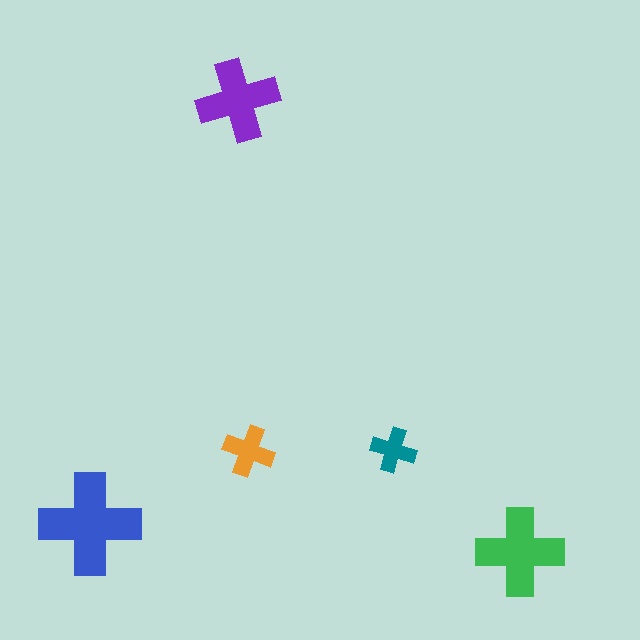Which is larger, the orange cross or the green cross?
The green one.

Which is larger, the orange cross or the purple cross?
The purple one.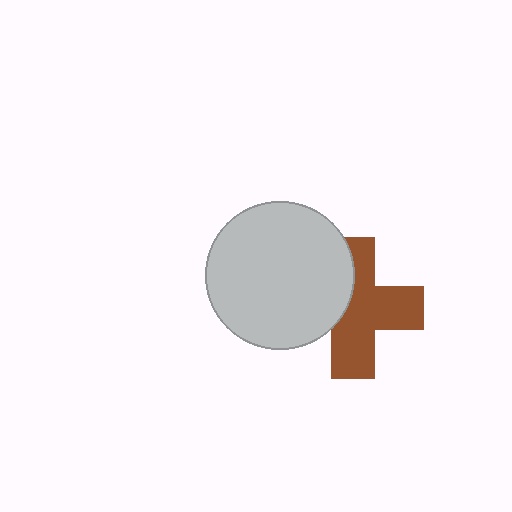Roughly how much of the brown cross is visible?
About half of it is visible (roughly 64%).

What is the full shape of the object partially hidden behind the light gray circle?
The partially hidden object is a brown cross.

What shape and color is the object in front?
The object in front is a light gray circle.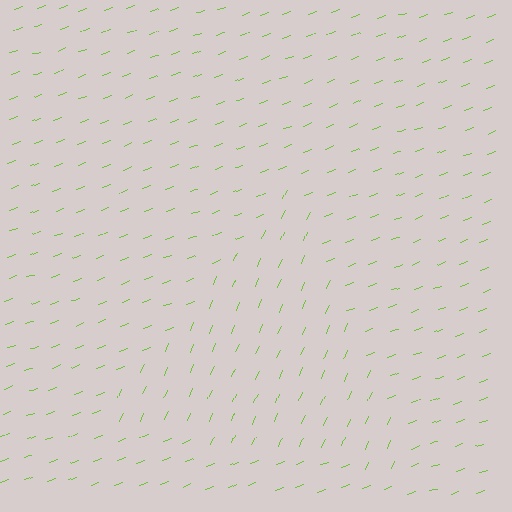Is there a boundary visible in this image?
Yes, there is a texture boundary formed by a change in line orientation.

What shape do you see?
I see a triangle.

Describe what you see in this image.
The image is filled with small lime line segments. A triangle region in the image has lines oriented differently from the surrounding lines, creating a visible texture boundary.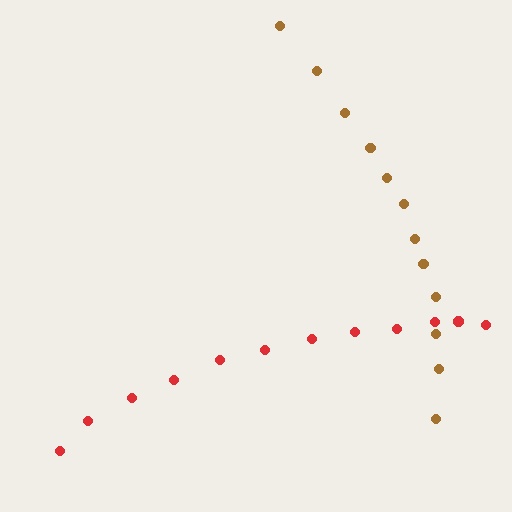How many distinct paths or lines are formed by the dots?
There are 2 distinct paths.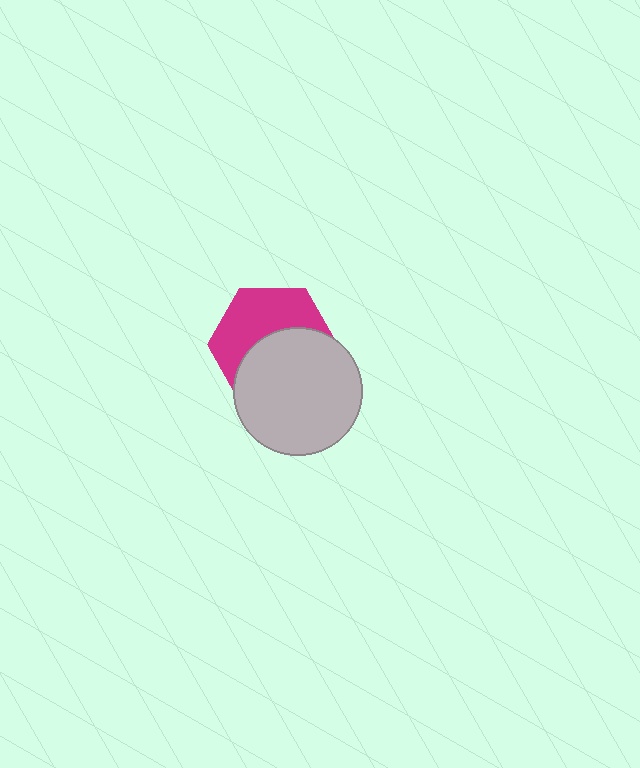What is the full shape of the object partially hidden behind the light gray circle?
The partially hidden object is a magenta hexagon.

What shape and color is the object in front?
The object in front is a light gray circle.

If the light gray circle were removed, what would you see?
You would see the complete magenta hexagon.